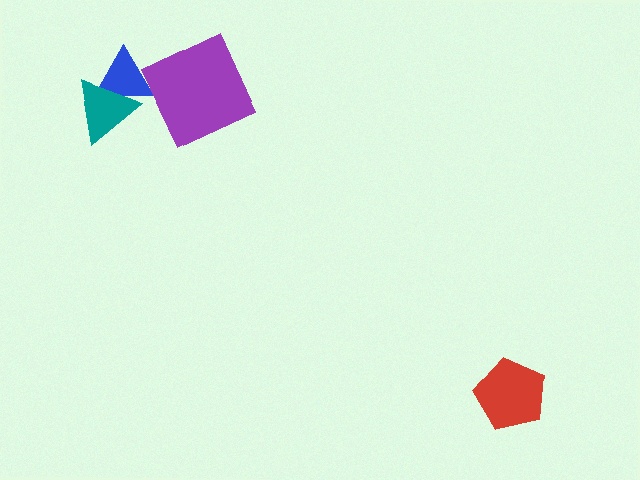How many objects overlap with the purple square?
0 objects overlap with the purple square.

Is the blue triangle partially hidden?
Yes, it is partially covered by another shape.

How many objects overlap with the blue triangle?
1 object overlaps with the blue triangle.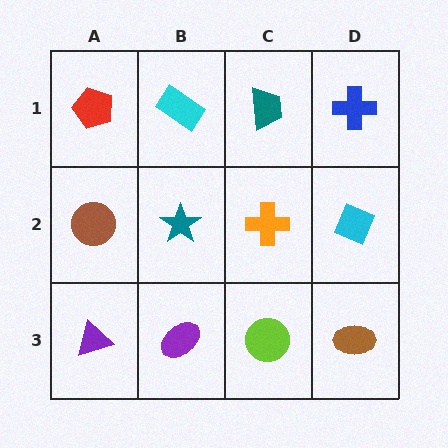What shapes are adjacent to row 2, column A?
A red pentagon (row 1, column A), a purple triangle (row 3, column A), a teal star (row 2, column B).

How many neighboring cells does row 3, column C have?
3.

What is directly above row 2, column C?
A teal trapezoid.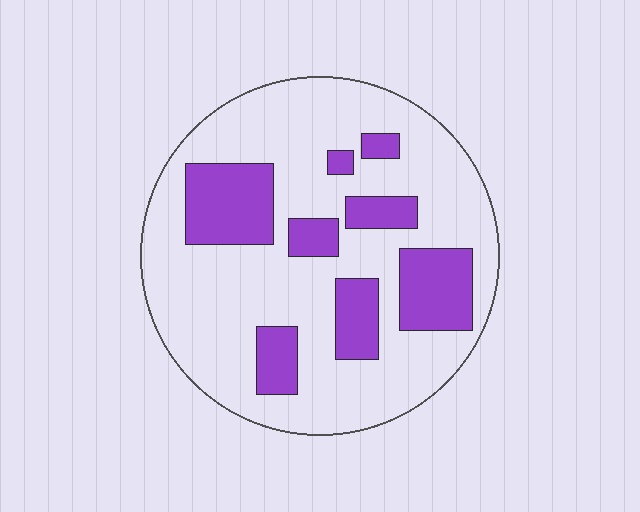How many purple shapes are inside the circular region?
8.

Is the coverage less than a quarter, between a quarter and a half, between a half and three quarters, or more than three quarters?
Between a quarter and a half.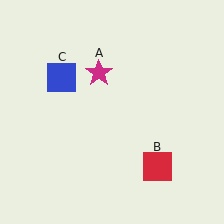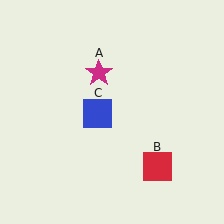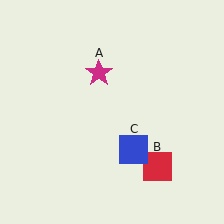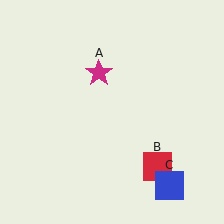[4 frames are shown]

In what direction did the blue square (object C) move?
The blue square (object C) moved down and to the right.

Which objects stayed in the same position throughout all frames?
Magenta star (object A) and red square (object B) remained stationary.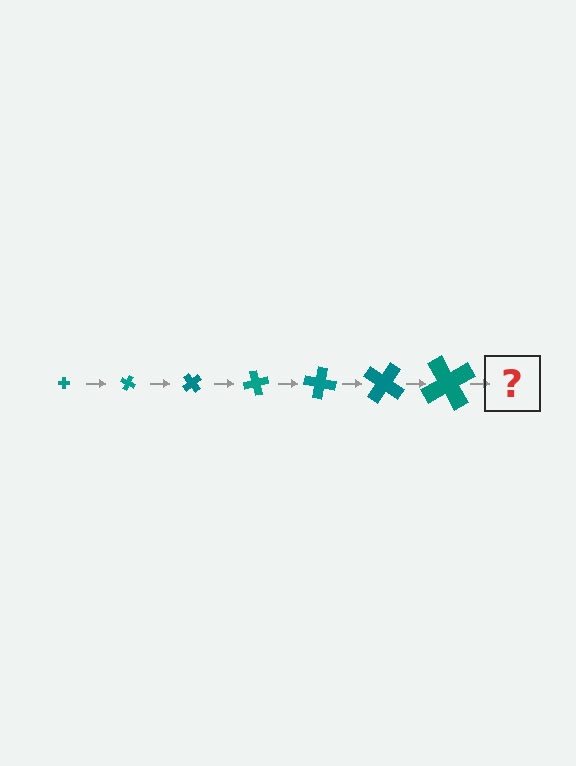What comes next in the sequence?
The next element should be a cross, larger than the previous one and rotated 175 degrees from the start.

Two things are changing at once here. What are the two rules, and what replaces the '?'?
The two rules are that the cross grows larger each step and it rotates 25 degrees each step. The '?' should be a cross, larger than the previous one and rotated 175 degrees from the start.